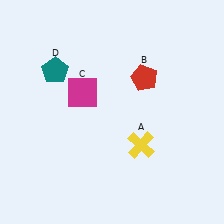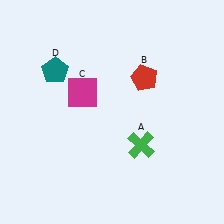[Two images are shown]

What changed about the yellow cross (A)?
In Image 1, A is yellow. In Image 2, it changed to green.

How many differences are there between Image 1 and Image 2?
There is 1 difference between the two images.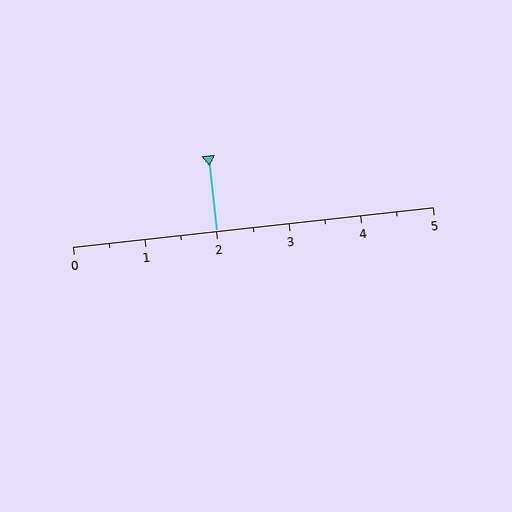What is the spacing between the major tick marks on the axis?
The major ticks are spaced 1 apart.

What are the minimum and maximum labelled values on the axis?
The axis runs from 0 to 5.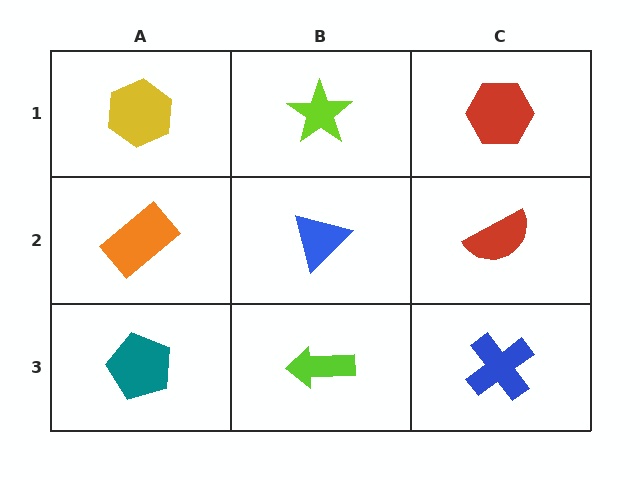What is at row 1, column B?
A lime star.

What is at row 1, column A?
A yellow hexagon.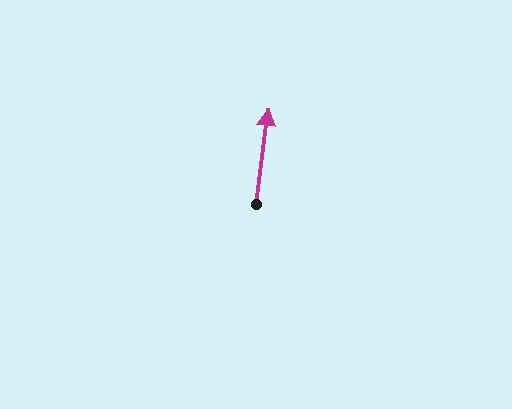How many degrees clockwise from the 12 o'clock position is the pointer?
Approximately 7 degrees.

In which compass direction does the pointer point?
North.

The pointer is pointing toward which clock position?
Roughly 12 o'clock.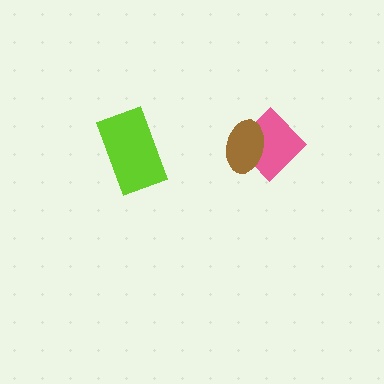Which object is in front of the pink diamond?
The brown ellipse is in front of the pink diamond.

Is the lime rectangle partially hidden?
No, no other shape covers it.